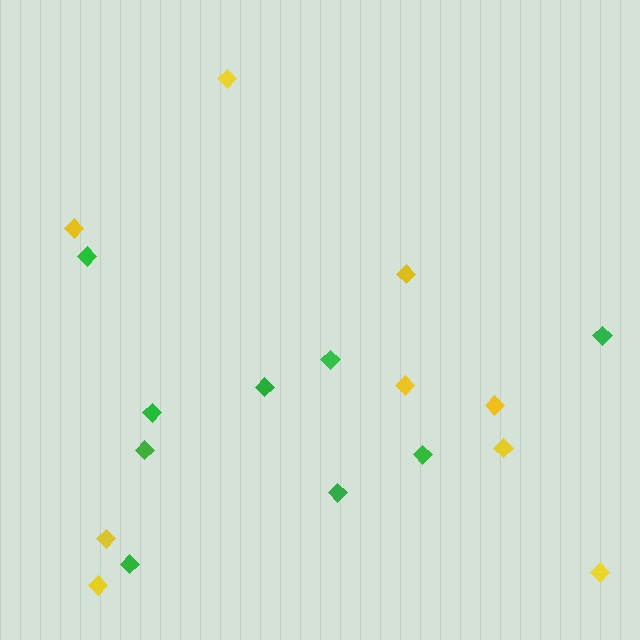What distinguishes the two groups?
There are 2 groups: one group of yellow diamonds (9) and one group of green diamonds (9).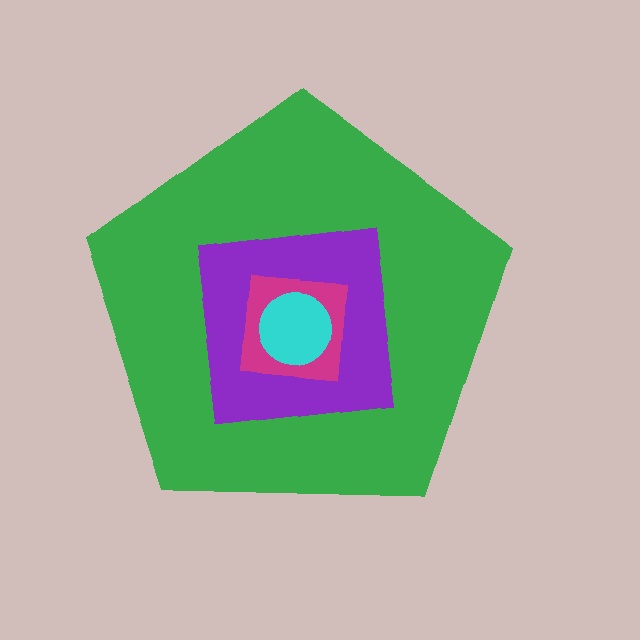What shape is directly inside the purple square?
The magenta square.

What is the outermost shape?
The green pentagon.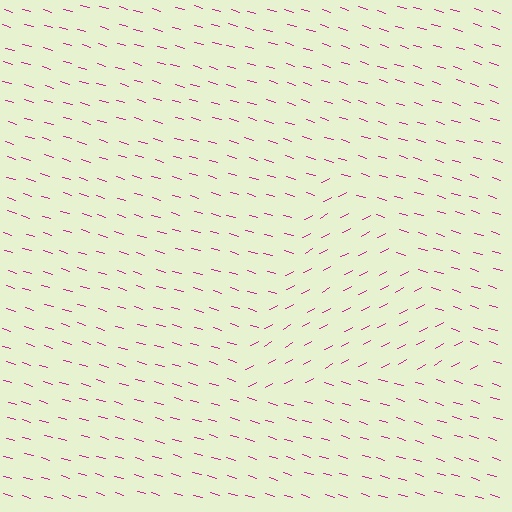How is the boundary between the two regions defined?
The boundary is defined purely by a change in line orientation (approximately 45 degrees difference). All lines are the same color and thickness.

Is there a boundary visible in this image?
Yes, there is a texture boundary formed by a change in line orientation.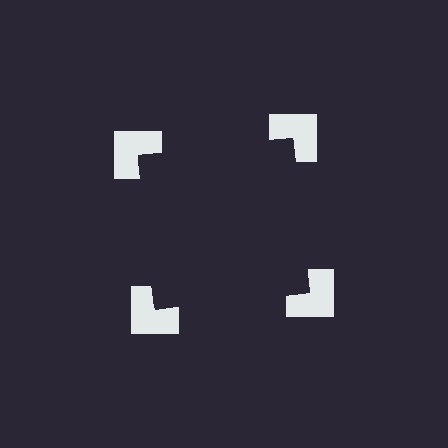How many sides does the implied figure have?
4 sides.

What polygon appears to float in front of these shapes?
An illusory square — its edges are inferred from the aligned wedge cuts in the notched squares, not physically drawn.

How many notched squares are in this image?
There are 4 — one at each vertex of the illusory square.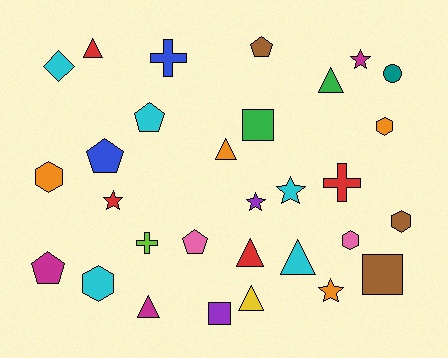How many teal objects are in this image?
There is 1 teal object.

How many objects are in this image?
There are 30 objects.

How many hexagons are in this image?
There are 5 hexagons.